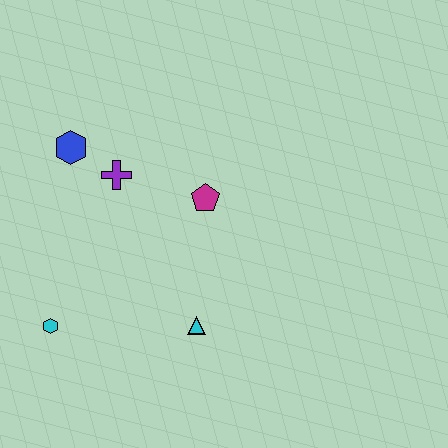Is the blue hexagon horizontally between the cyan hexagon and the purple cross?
Yes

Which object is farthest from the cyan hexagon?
The magenta pentagon is farthest from the cyan hexagon.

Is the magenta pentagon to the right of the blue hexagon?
Yes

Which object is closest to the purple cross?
The blue hexagon is closest to the purple cross.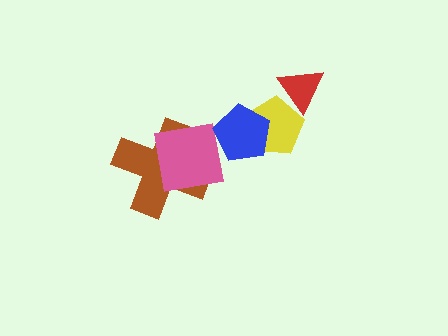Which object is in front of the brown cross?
The pink square is in front of the brown cross.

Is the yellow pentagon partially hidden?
Yes, it is partially covered by another shape.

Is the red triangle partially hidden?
Yes, it is partially covered by another shape.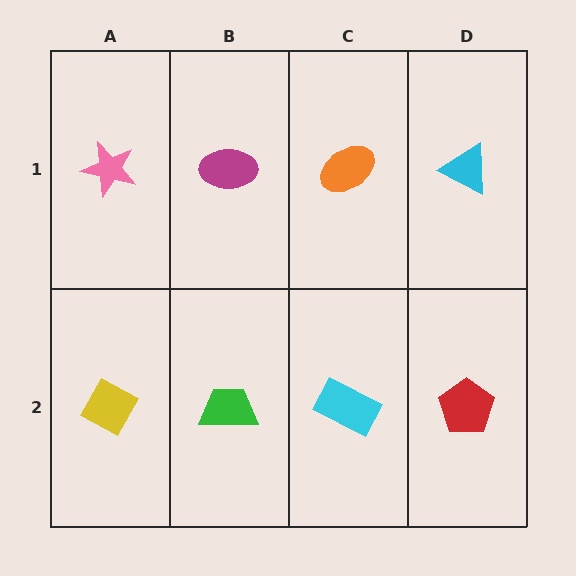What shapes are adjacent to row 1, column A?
A yellow diamond (row 2, column A), a magenta ellipse (row 1, column B).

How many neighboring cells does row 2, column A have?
2.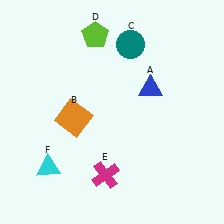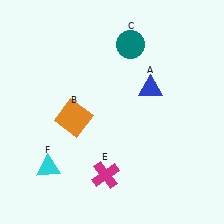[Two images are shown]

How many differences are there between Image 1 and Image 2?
There is 1 difference between the two images.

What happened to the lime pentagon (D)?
The lime pentagon (D) was removed in Image 2. It was in the top-left area of Image 1.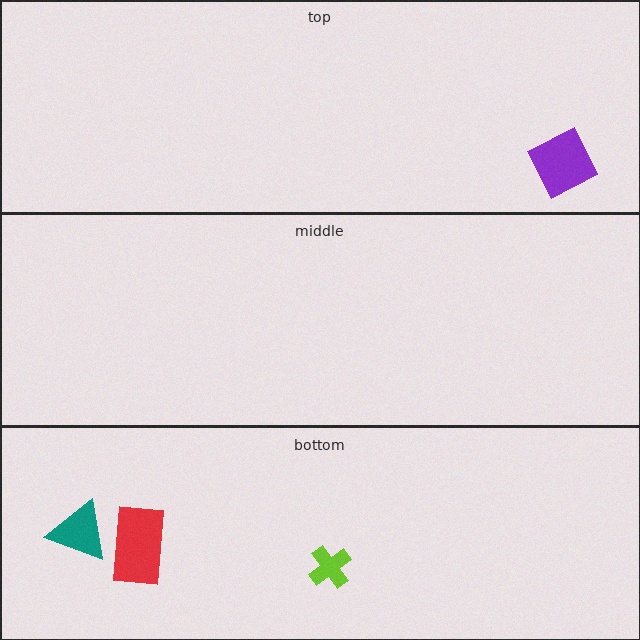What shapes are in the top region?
The purple diamond.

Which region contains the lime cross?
The bottom region.